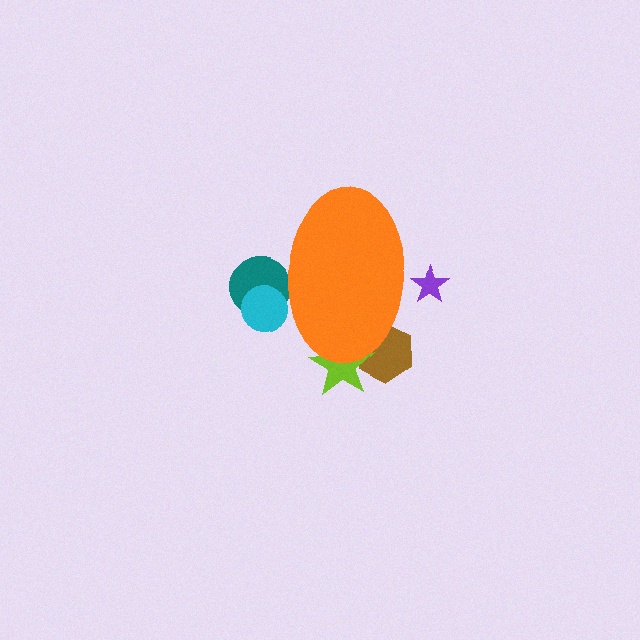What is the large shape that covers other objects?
An orange ellipse.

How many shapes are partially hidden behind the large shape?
5 shapes are partially hidden.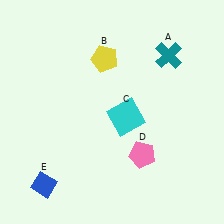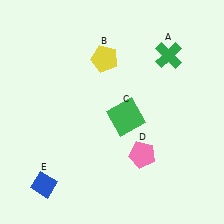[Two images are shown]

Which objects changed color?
A changed from teal to green. C changed from cyan to green.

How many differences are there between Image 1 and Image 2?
There are 2 differences between the two images.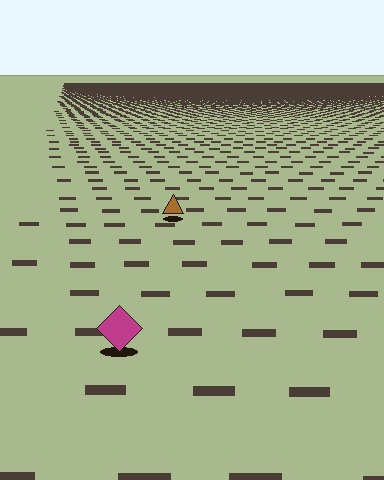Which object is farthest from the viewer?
The brown triangle is farthest from the viewer. It appears smaller and the ground texture around it is denser.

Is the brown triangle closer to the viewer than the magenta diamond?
No. The magenta diamond is closer — you can tell from the texture gradient: the ground texture is coarser near it.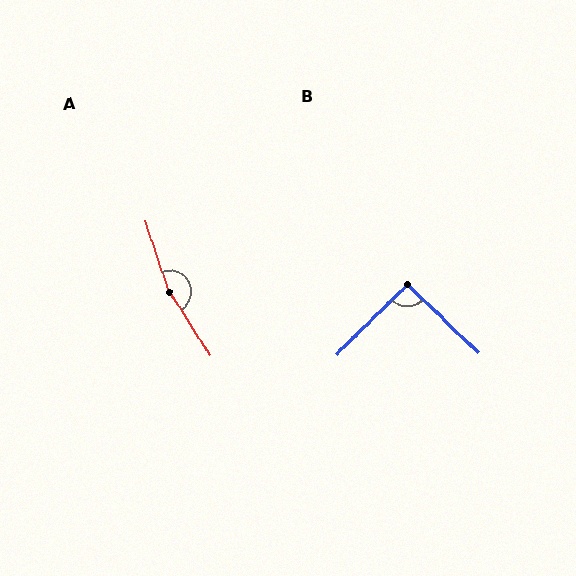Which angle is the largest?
A, at approximately 166 degrees.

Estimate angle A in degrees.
Approximately 166 degrees.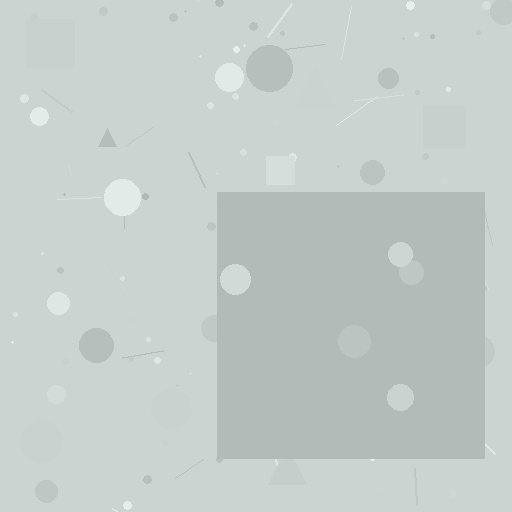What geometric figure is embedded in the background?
A square is embedded in the background.